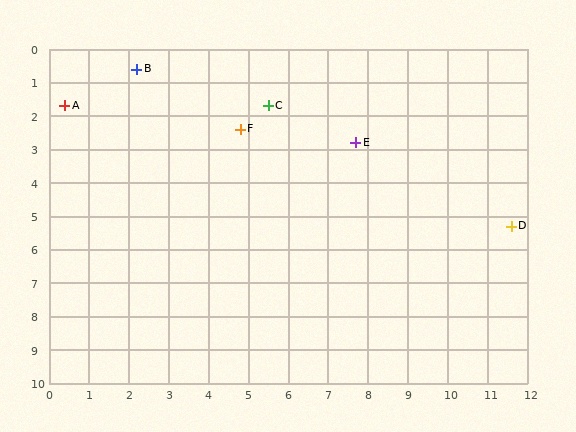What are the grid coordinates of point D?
Point D is at approximately (11.6, 5.3).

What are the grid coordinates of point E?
Point E is at approximately (7.7, 2.8).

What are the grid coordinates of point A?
Point A is at approximately (0.4, 1.7).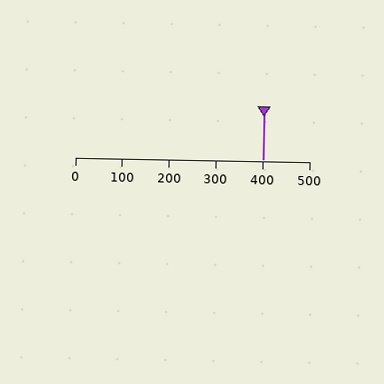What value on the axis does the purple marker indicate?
The marker indicates approximately 400.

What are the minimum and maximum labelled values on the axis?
The axis runs from 0 to 500.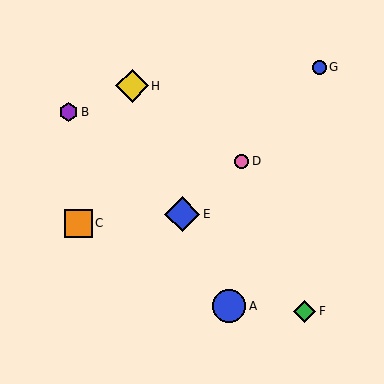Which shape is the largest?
The blue diamond (labeled E) is the largest.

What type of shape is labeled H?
Shape H is a yellow diamond.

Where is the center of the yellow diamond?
The center of the yellow diamond is at (132, 86).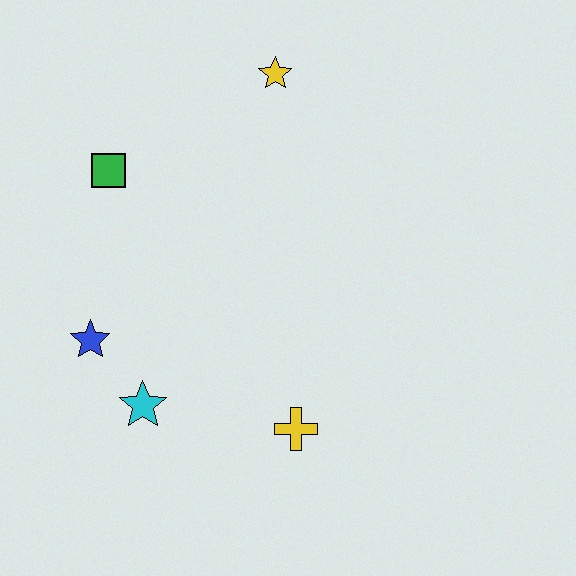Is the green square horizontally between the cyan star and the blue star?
Yes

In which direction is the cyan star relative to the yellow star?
The cyan star is below the yellow star.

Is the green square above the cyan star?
Yes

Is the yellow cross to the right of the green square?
Yes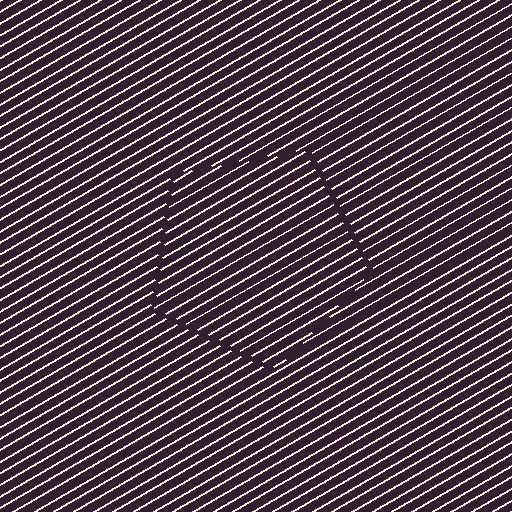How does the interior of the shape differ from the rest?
The interior of the shape contains the same grating, shifted by half a period — the contour is defined by the phase discontinuity where line-ends from the inner and outer gratings abut.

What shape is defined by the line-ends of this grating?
An illusory pentagon. The interior of the shape contains the same grating, shifted by half a period — the contour is defined by the phase discontinuity where line-ends from the inner and outer gratings abut.